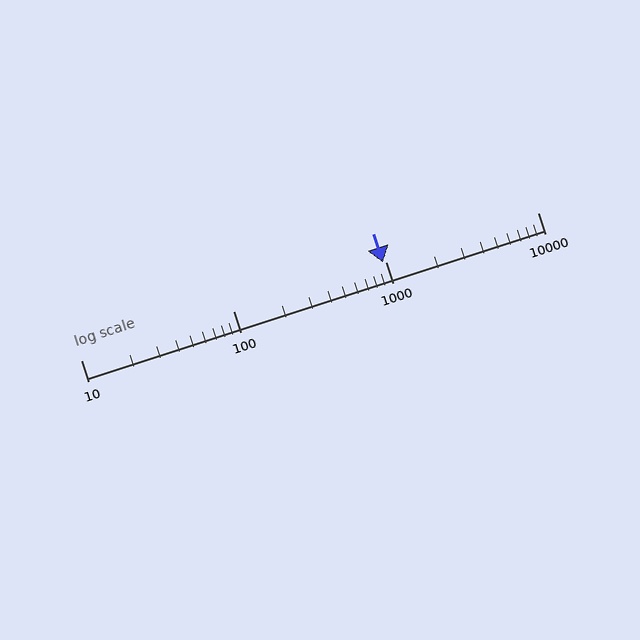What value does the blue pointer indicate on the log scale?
The pointer indicates approximately 970.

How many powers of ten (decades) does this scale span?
The scale spans 3 decades, from 10 to 10000.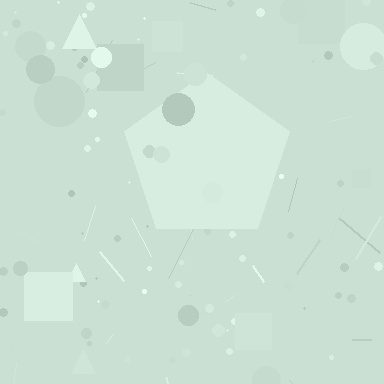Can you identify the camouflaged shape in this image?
The camouflaged shape is a pentagon.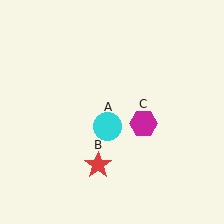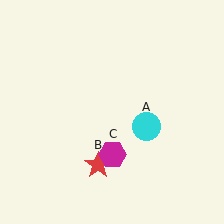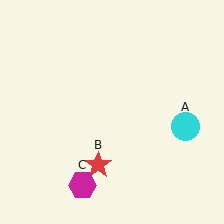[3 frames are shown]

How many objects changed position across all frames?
2 objects changed position: cyan circle (object A), magenta hexagon (object C).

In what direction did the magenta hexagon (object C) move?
The magenta hexagon (object C) moved down and to the left.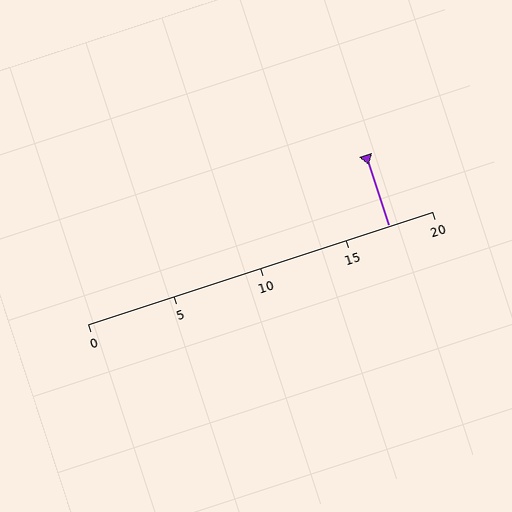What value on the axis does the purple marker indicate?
The marker indicates approximately 17.5.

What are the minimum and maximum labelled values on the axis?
The axis runs from 0 to 20.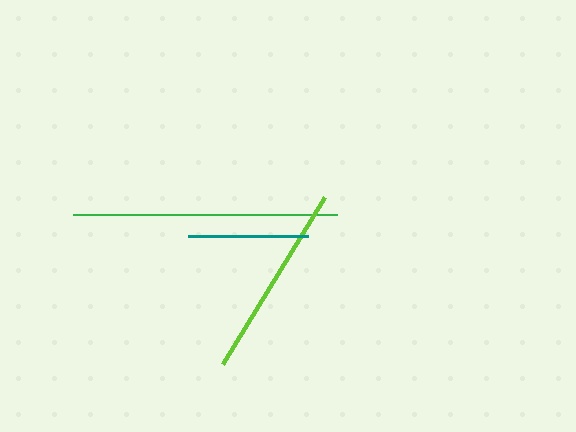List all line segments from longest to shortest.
From longest to shortest: green, lime, teal.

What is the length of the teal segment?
The teal segment is approximately 120 pixels long.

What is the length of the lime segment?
The lime segment is approximately 196 pixels long.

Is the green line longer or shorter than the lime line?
The green line is longer than the lime line.